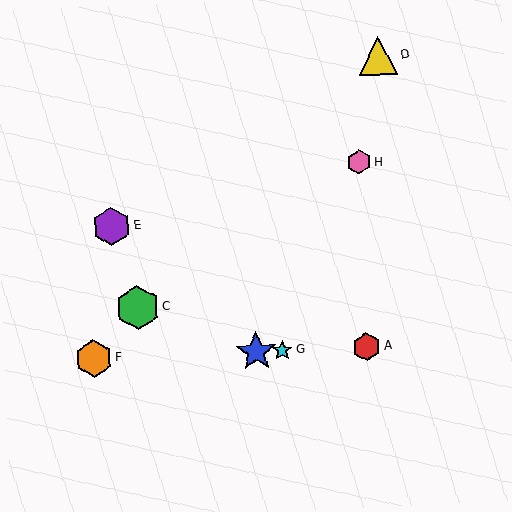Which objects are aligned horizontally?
Objects A, B, F, G are aligned horizontally.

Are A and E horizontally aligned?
No, A is at y≈347 and E is at y≈227.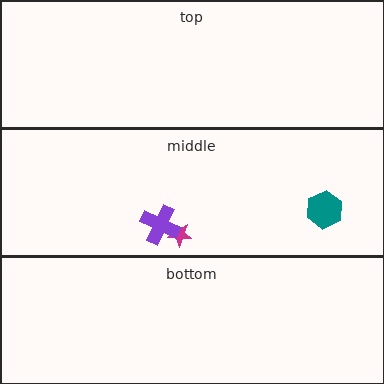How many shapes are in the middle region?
3.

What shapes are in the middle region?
The magenta star, the purple cross, the teal hexagon.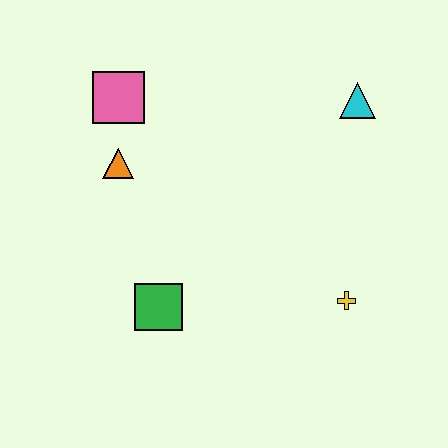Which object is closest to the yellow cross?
The green square is closest to the yellow cross.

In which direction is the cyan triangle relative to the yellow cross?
The cyan triangle is above the yellow cross.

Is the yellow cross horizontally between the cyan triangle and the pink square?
Yes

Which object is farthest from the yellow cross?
The pink square is farthest from the yellow cross.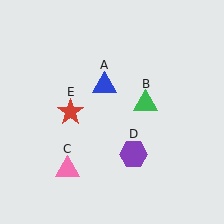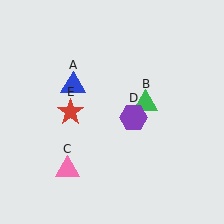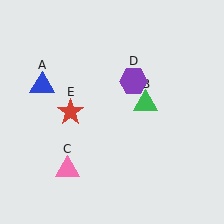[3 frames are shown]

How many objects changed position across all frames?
2 objects changed position: blue triangle (object A), purple hexagon (object D).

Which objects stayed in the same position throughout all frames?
Green triangle (object B) and pink triangle (object C) and red star (object E) remained stationary.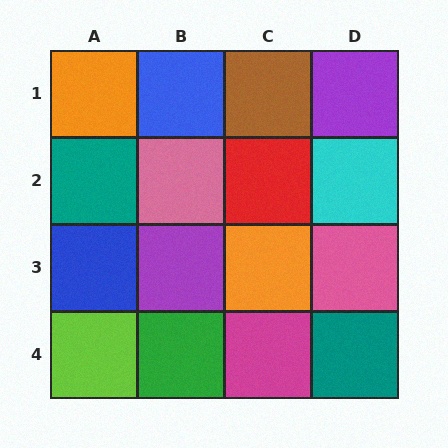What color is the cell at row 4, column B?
Green.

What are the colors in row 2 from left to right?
Teal, pink, red, cyan.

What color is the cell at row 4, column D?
Teal.